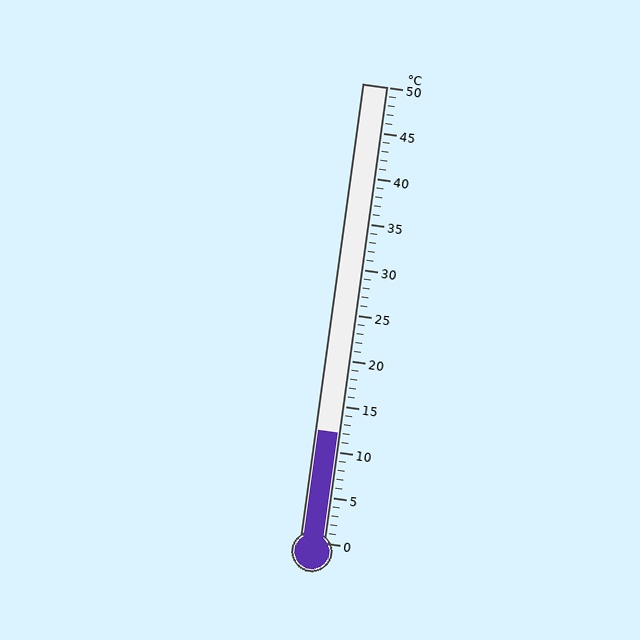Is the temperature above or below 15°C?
The temperature is below 15°C.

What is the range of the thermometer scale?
The thermometer scale ranges from 0°C to 50°C.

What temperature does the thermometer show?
The thermometer shows approximately 12°C.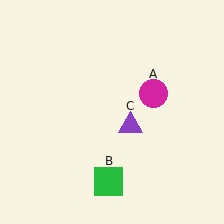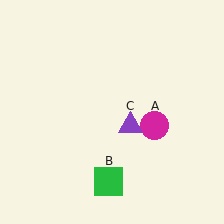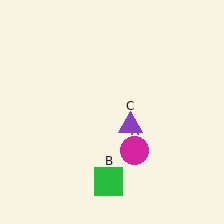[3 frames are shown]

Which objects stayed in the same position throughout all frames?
Green square (object B) and purple triangle (object C) remained stationary.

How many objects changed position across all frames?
1 object changed position: magenta circle (object A).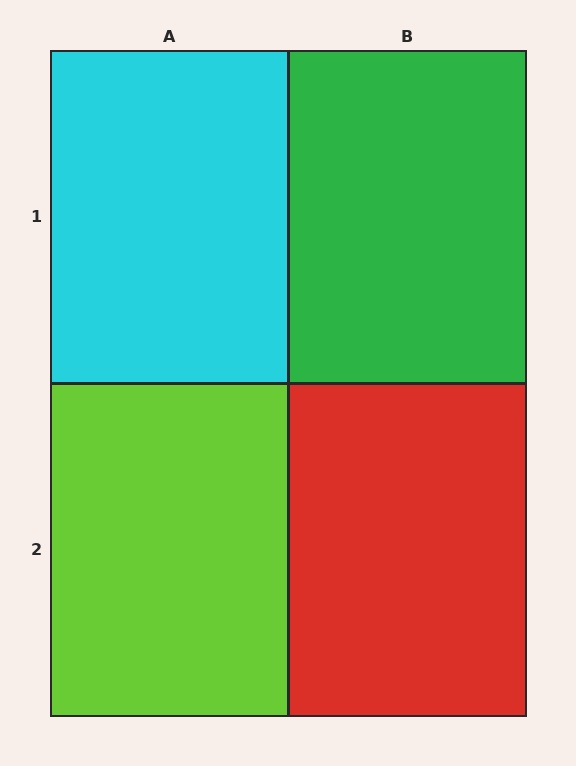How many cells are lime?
1 cell is lime.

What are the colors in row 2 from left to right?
Lime, red.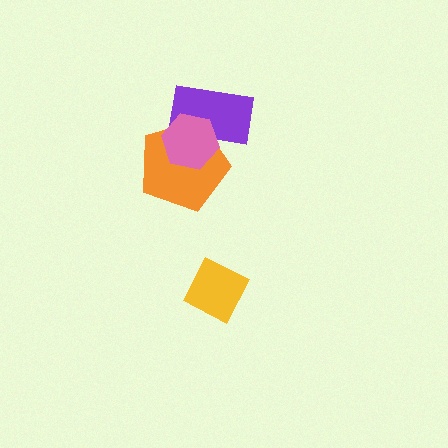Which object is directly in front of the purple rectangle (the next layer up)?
The orange pentagon is directly in front of the purple rectangle.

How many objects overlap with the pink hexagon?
2 objects overlap with the pink hexagon.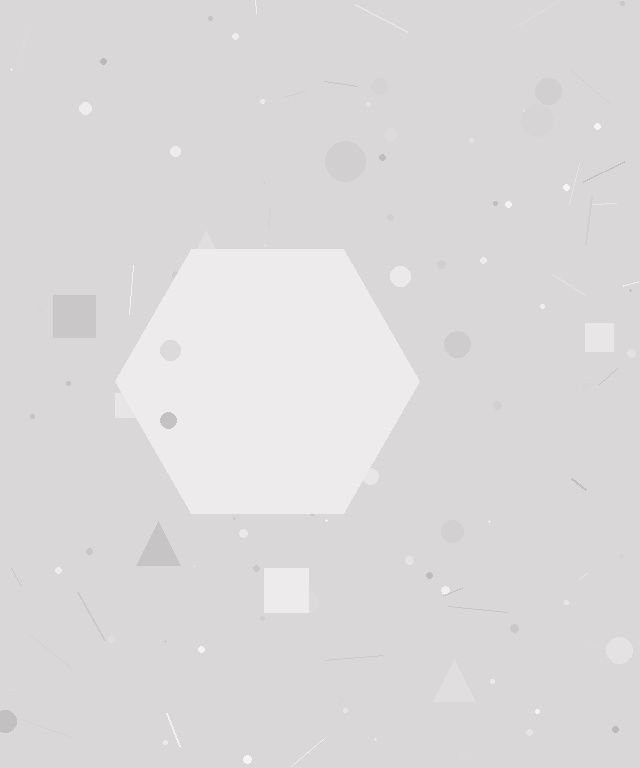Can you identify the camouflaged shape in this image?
The camouflaged shape is a hexagon.